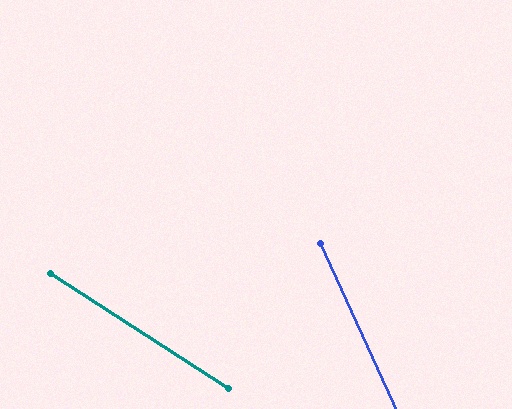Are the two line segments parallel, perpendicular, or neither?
Neither parallel nor perpendicular — they differ by about 33°.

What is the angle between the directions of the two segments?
Approximately 33 degrees.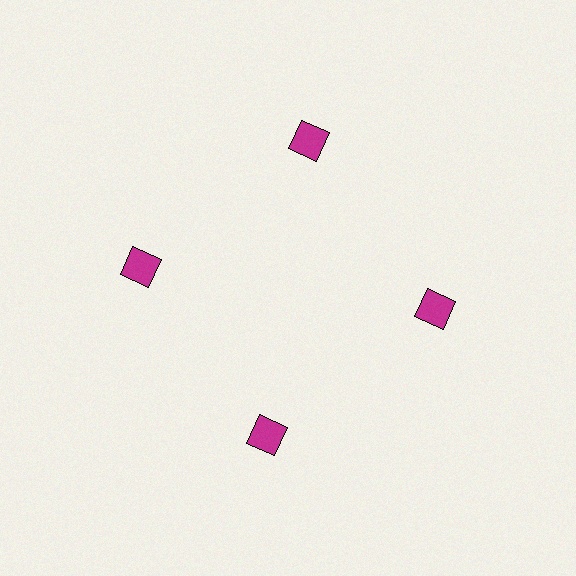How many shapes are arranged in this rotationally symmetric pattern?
There are 4 shapes, arranged in 4 groups of 1.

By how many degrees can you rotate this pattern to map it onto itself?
The pattern maps onto itself every 90 degrees of rotation.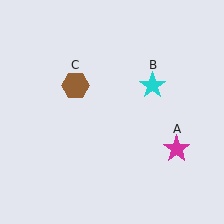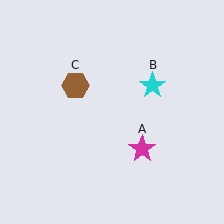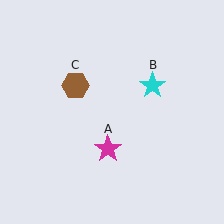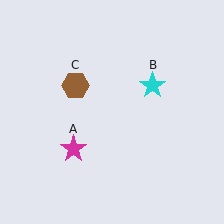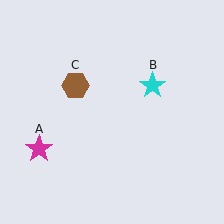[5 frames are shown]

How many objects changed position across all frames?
1 object changed position: magenta star (object A).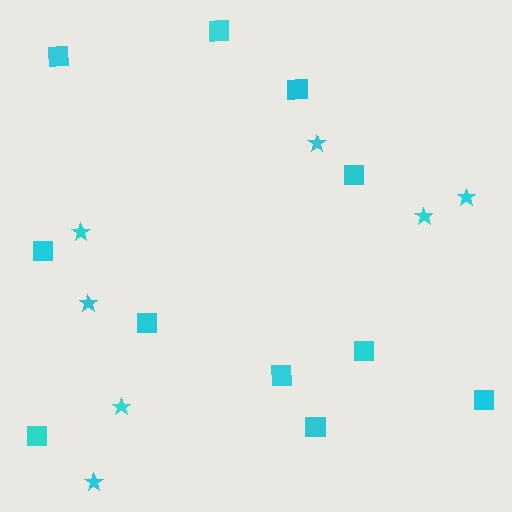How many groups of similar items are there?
There are 2 groups: one group of stars (7) and one group of squares (11).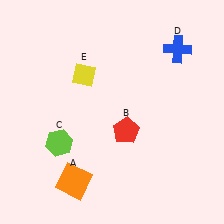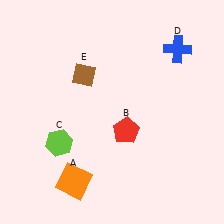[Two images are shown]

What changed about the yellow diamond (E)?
In Image 1, E is yellow. In Image 2, it changed to brown.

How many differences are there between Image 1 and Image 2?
There is 1 difference between the two images.